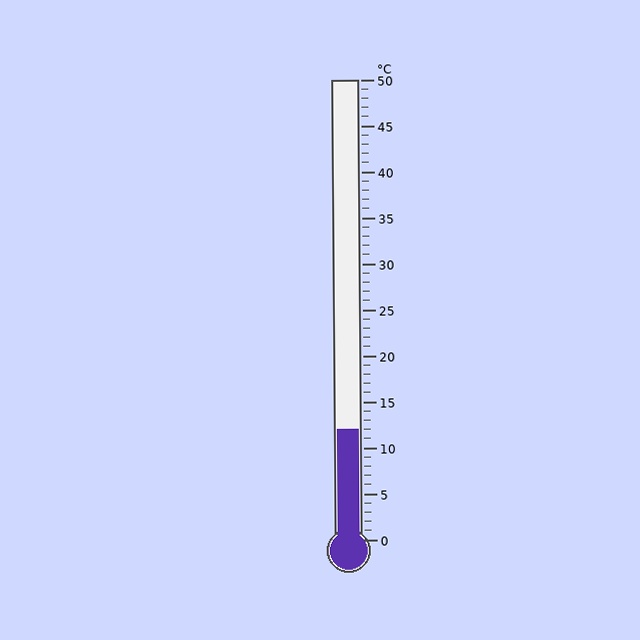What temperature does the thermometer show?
The thermometer shows approximately 12°C.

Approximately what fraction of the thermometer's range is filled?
The thermometer is filled to approximately 25% of its range.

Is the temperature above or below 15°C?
The temperature is below 15°C.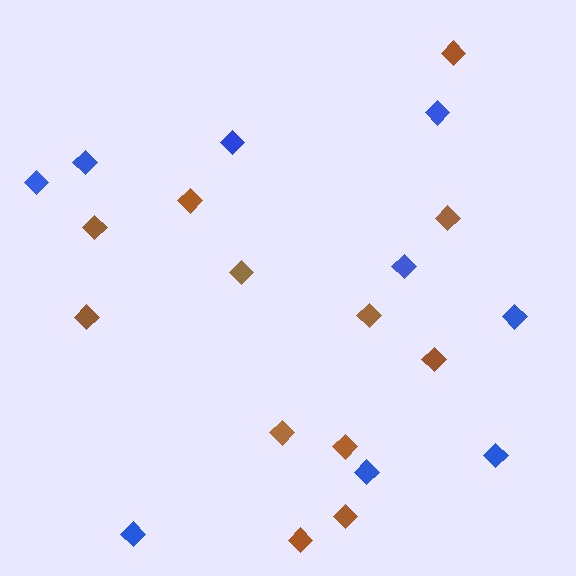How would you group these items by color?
There are 2 groups: one group of blue diamonds (9) and one group of brown diamonds (12).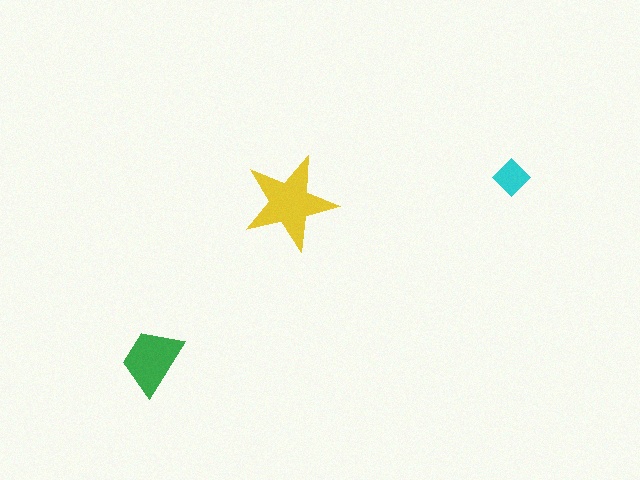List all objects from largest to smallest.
The yellow star, the green trapezoid, the cyan diamond.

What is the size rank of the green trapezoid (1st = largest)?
2nd.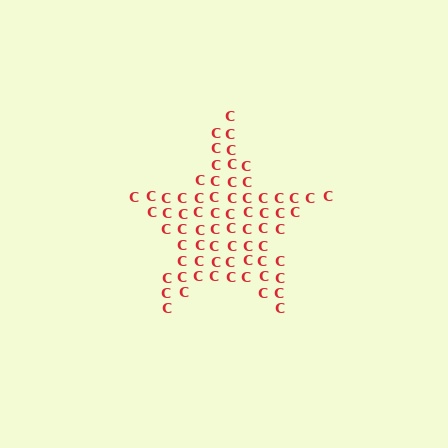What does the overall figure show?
The overall figure shows a star.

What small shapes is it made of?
It is made of small letter C's.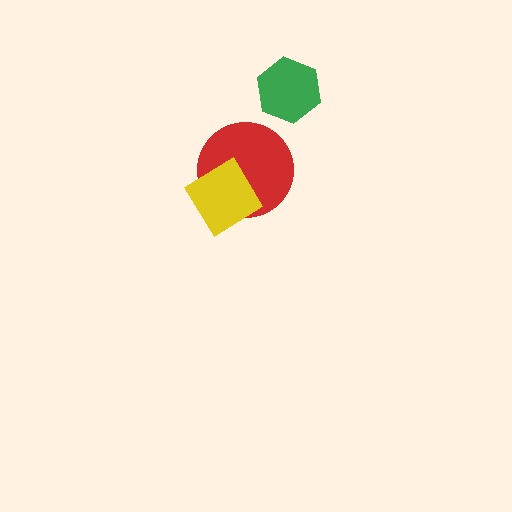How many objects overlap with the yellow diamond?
1 object overlaps with the yellow diamond.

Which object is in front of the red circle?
The yellow diamond is in front of the red circle.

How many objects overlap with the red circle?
1 object overlaps with the red circle.